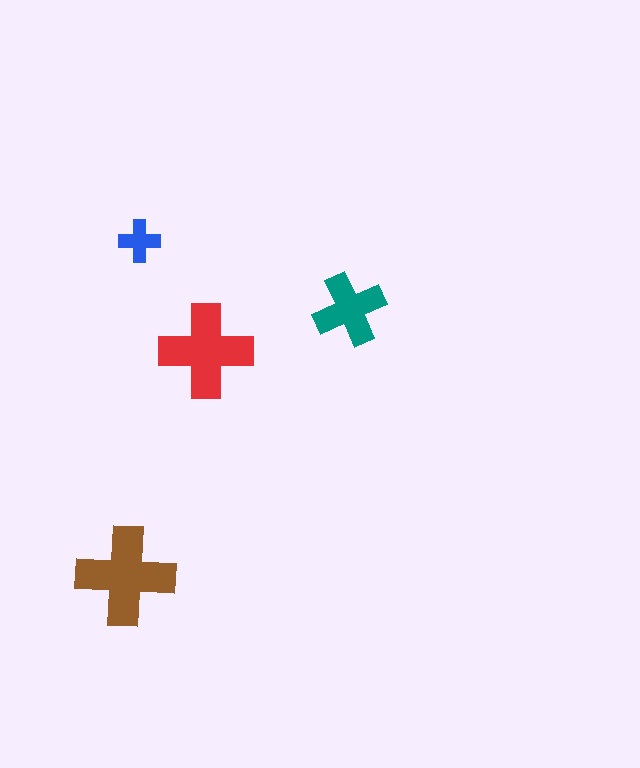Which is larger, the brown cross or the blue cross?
The brown one.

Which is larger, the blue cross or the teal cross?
The teal one.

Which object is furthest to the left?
The brown cross is leftmost.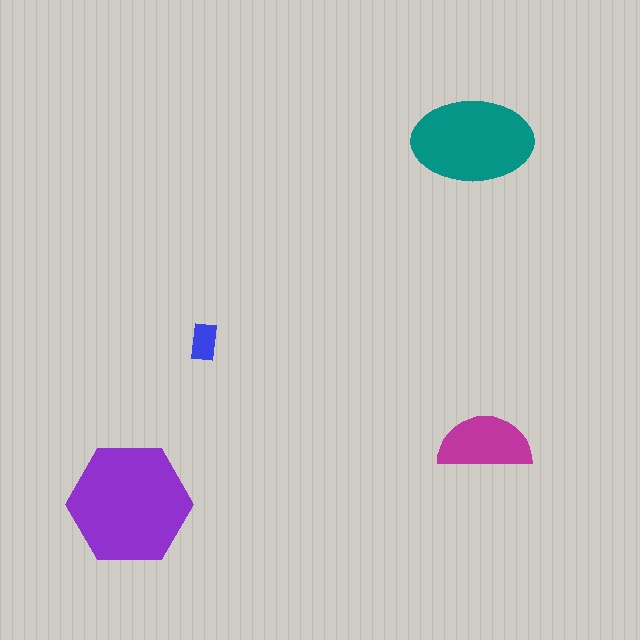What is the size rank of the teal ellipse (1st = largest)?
2nd.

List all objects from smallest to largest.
The blue rectangle, the magenta semicircle, the teal ellipse, the purple hexagon.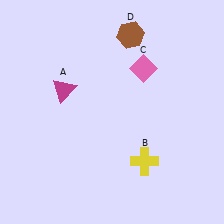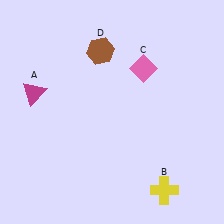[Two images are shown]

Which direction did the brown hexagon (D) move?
The brown hexagon (D) moved left.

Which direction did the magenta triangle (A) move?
The magenta triangle (A) moved left.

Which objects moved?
The objects that moved are: the magenta triangle (A), the yellow cross (B), the brown hexagon (D).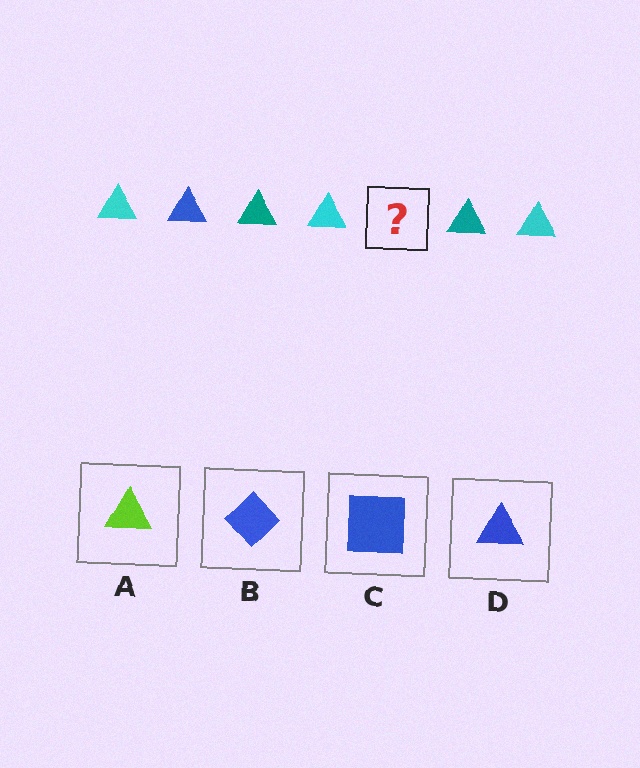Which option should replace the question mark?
Option D.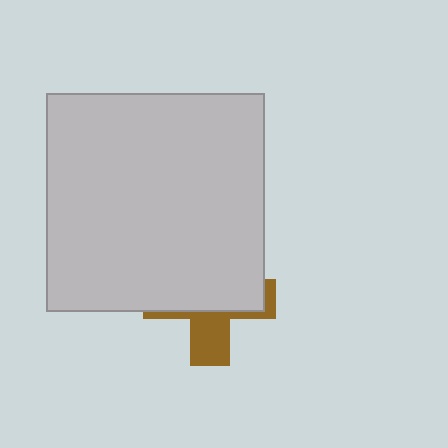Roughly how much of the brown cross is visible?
A small part of it is visible (roughly 36%).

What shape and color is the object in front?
The object in front is a light gray square.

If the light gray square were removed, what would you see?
You would see the complete brown cross.